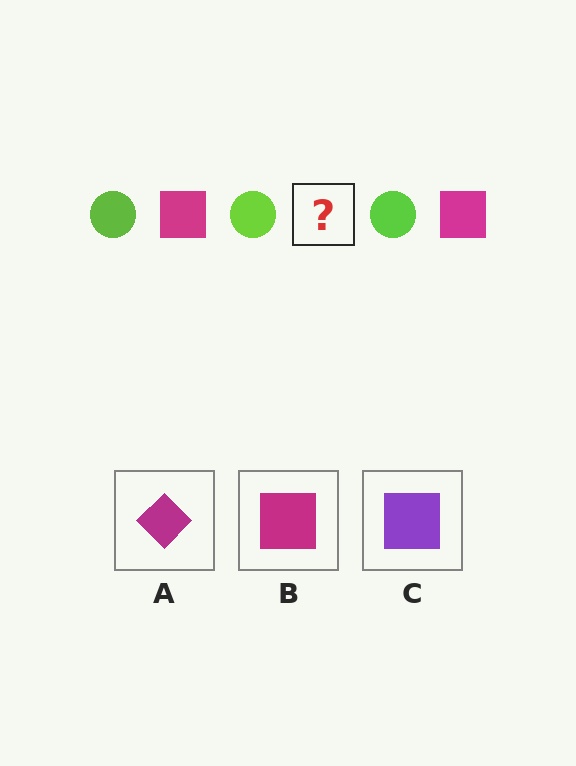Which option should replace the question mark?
Option B.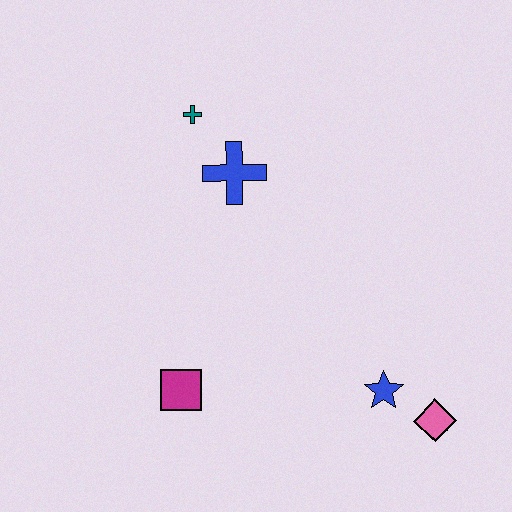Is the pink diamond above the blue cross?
No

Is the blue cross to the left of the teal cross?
No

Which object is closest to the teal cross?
The blue cross is closest to the teal cross.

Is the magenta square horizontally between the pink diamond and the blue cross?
No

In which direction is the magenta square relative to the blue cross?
The magenta square is below the blue cross.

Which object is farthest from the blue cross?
The pink diamond is farthest from the blue cross.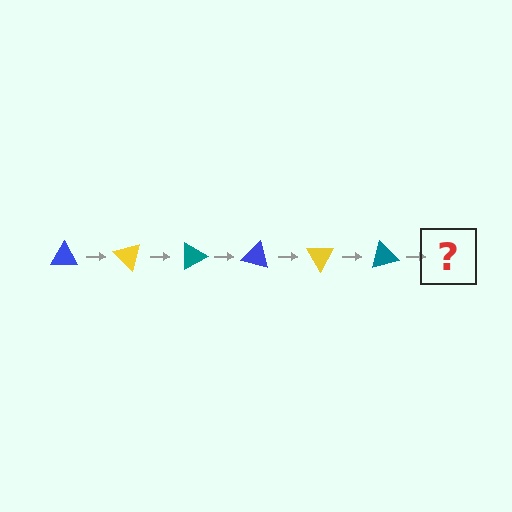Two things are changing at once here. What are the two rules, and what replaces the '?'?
The two rules are that it rotates 45 degrees each step and the color cycles through blue, yellow, and teal. The '?' should be a blue triangle, rotated 270 degrees from the start.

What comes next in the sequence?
The next element should be a blue triangle, rotated 270 degrees from the start.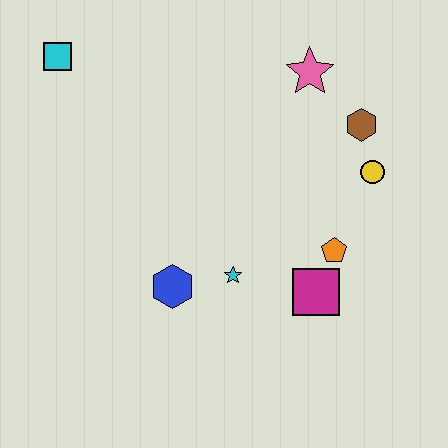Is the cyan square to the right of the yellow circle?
No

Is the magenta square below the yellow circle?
Yes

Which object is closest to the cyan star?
The blue hexagon is closest to the cyan star.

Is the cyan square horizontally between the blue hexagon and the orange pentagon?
No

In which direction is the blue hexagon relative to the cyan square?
The blue hexagon is below the cyan square.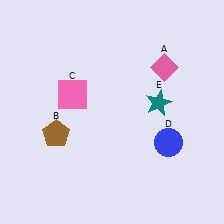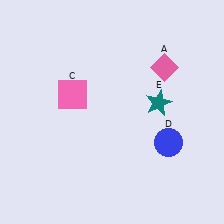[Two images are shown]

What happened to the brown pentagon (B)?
The brown pentagon (B) was removed in Image 2. It was in the bottom-left area of Image 1.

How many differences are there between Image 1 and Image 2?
There is 1 difference between the two images.